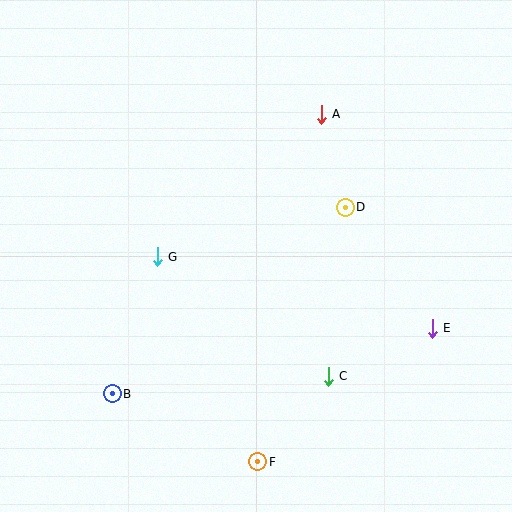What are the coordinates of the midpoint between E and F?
The midpoint between E and F is at (345, 395).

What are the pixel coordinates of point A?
Point A is at (321, 114).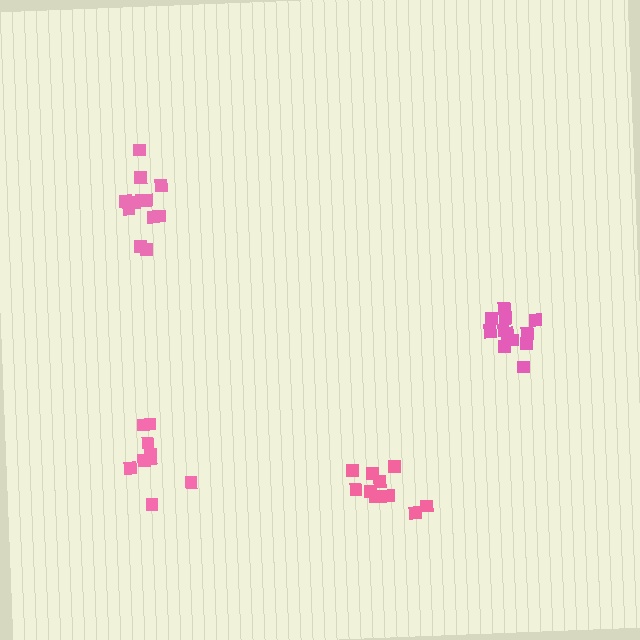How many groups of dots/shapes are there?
There are 4 groups.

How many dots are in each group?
Group 1: 12 dots, Group 2: 9 dots, Group 3: 13 dots, Group 4: 11 dots (45 total).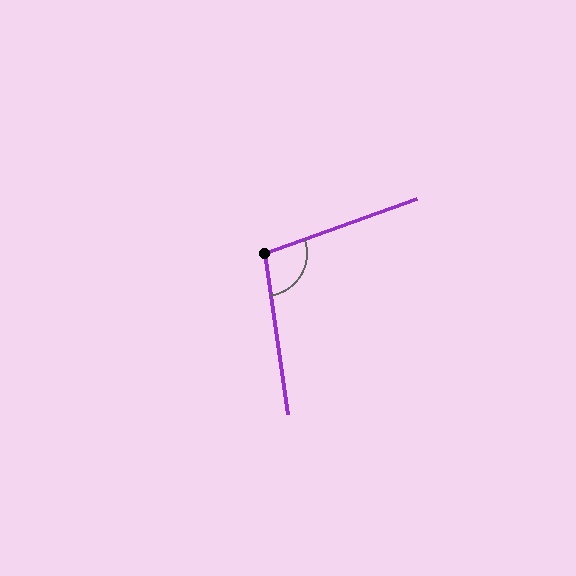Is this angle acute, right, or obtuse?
It is obtuse.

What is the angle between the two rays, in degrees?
Approximately 101 degrees.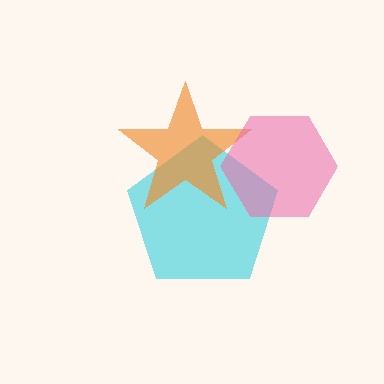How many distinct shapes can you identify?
There are 3 distinct shapes: a cyan pentagon, an orange star, a pink hexagon.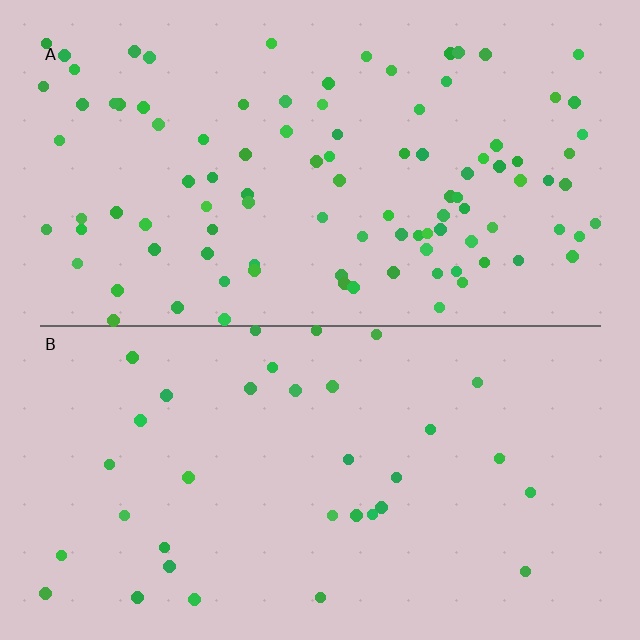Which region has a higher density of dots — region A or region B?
A (the top).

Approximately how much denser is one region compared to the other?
Approximately 2.9× — region A over region B.